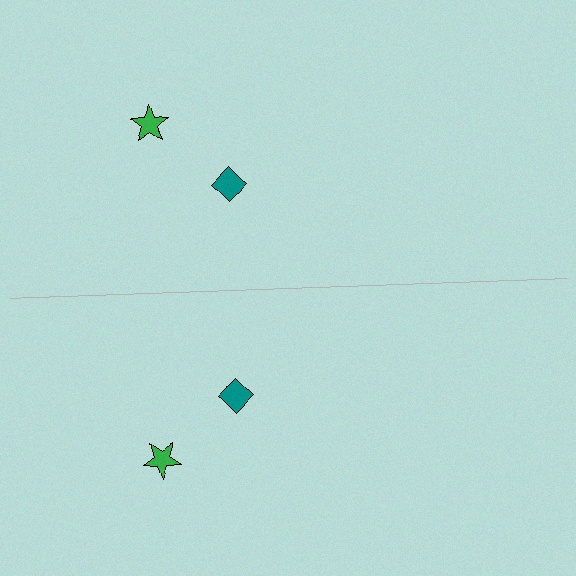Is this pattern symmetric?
Yes, this pattern has bilateral (reflection) symmetry.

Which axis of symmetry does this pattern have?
The pattern has a horizontal axis of symmetry running through the center of the image.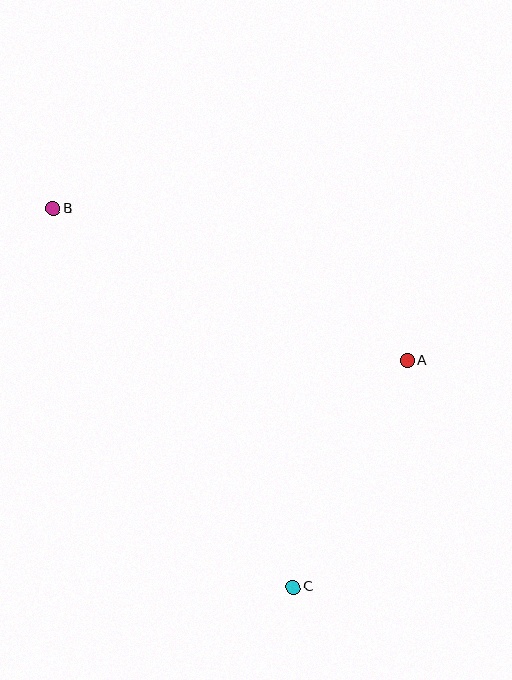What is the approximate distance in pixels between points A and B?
The distance between A and B is approximately 385 pixels.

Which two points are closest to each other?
Points A and C are closest to each other.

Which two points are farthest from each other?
Points B and C are farthest from each other.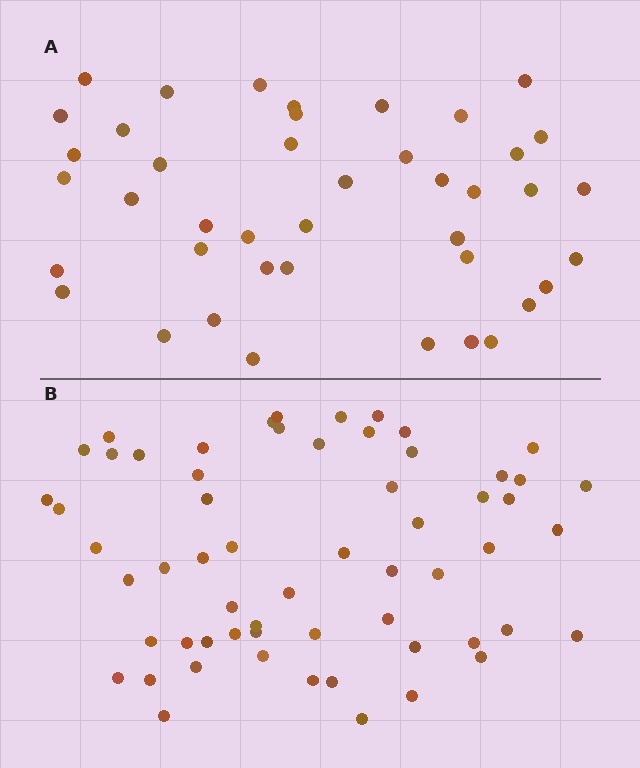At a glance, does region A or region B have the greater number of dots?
Region B (the bottom region) has more dots.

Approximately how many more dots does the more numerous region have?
Region B has approximately 20 more dots than region A.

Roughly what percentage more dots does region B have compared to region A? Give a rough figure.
About 45% more.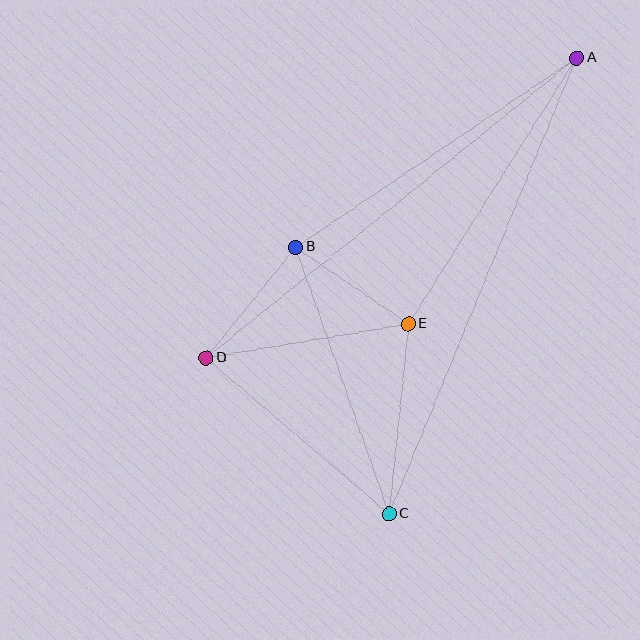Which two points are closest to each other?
Points B and E are closest to each other.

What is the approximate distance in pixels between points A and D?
The distance between A and D is approximately 477 pixels.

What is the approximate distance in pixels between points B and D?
The distance between B and D is approximately 142 pixels.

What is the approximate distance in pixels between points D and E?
The distance between D and E is approximately 205 pixels.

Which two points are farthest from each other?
Points A and C are farthest from each other.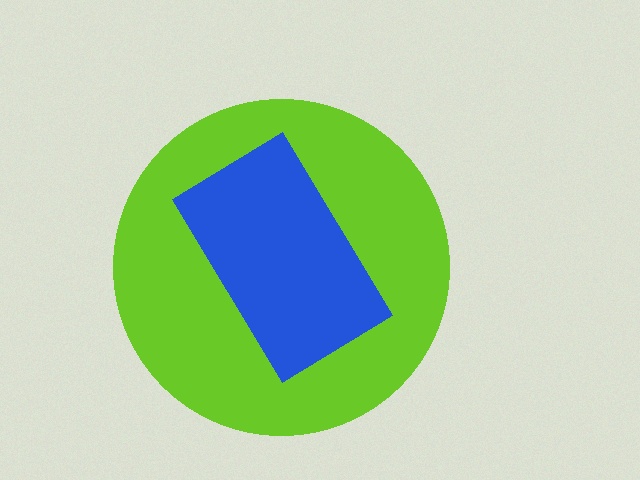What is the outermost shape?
The lime circle.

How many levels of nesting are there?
2.